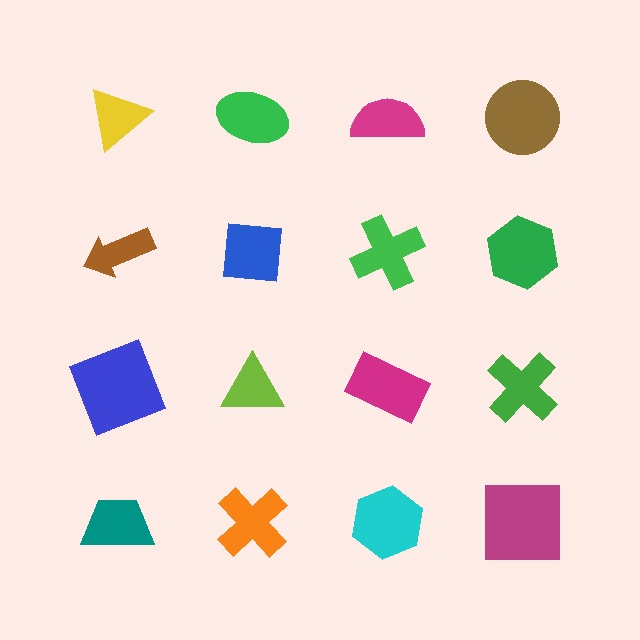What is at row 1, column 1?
A yellow triangle.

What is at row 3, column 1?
A blue square.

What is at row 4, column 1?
A teal trapezoid.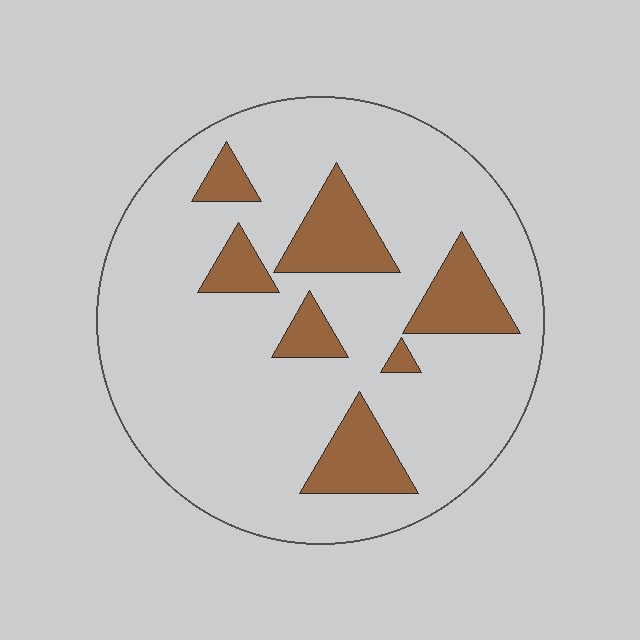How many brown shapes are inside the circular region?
7.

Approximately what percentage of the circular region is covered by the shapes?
Approximately 20%.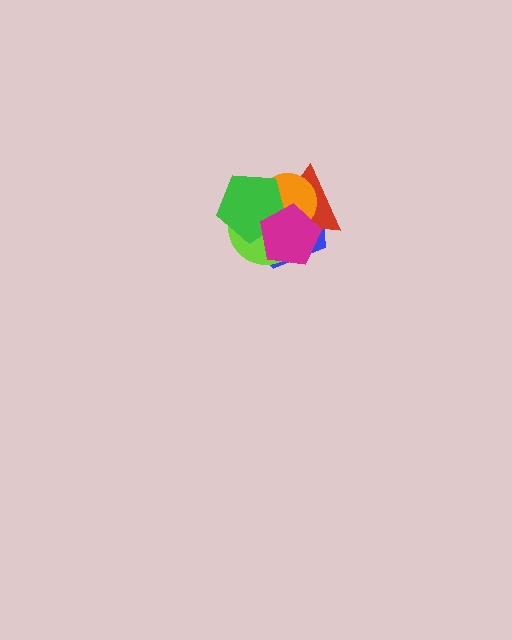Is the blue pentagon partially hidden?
Yes, it is partially covered by another shape.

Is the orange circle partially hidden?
Yes, it is partially covered by another shape.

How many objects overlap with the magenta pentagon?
5 objects overlap with the magenta pentagon.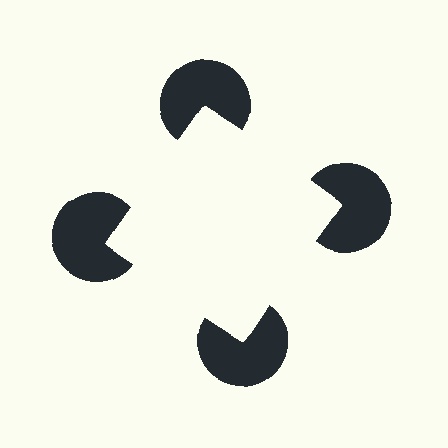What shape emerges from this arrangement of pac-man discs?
An illusory square — its edges are inferred from the aligned wedge cuts in the pac-man discs, not physically drawn.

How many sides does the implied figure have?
4 sides.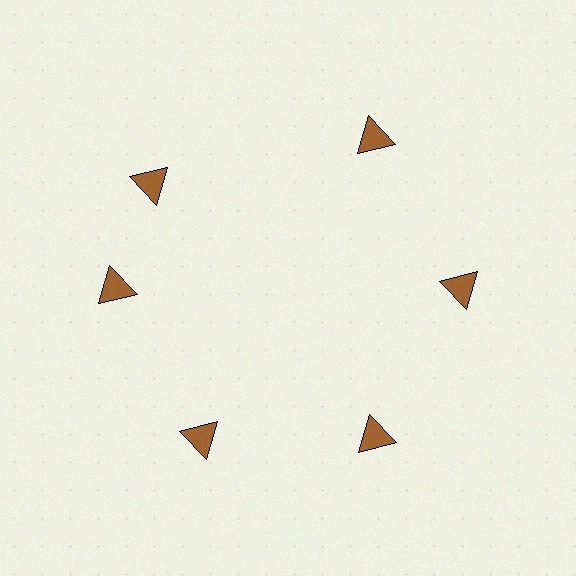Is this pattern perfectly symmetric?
No. The 6 brown triangles are arranged in a ring, but one element near the 11 o'clock position is rotated out of alignment along the ring, breaking the 6-fold rotational symmetry.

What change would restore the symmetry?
The symmetry would be restored by rotating it back into even spacing with its neighbors so that all 6 triangles sit at equal angles and equal distance from the center.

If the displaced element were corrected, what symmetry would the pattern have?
It would have 6-fold rotational symmetry — the pattern would map onto itself every 60 degrees.